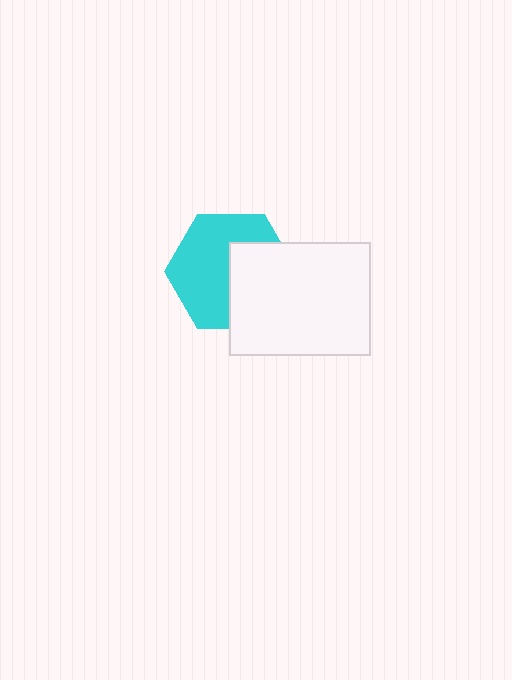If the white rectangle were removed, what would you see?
You would see the complete cyan hexagon.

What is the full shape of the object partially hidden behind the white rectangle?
The partially hidden object is a cyan hexagon.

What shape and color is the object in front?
The object in front is a white rectangle.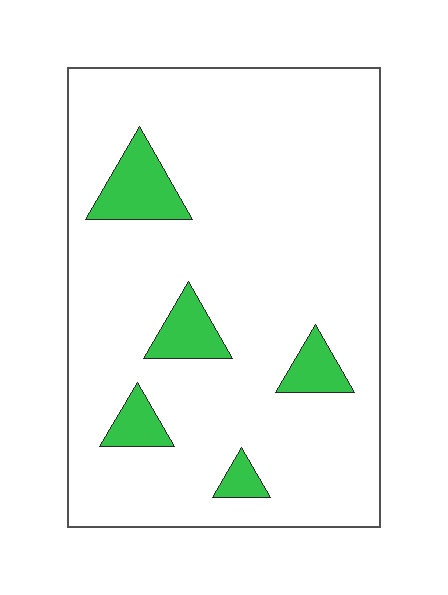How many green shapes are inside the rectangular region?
5.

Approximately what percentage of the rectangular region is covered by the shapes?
Approximately 10%.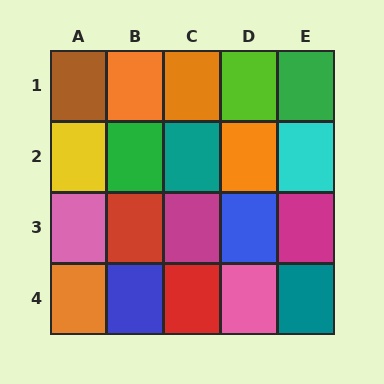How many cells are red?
2 cells are red.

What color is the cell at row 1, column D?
Lime.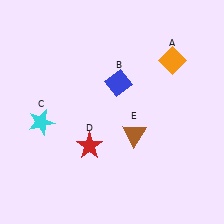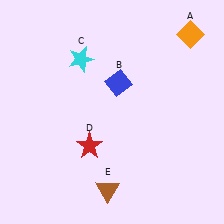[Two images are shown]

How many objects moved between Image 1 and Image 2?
3 objects moved between the two images.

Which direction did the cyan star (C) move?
The cyan star (C) moved up.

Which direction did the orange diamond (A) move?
The orange diamond (A) moved up.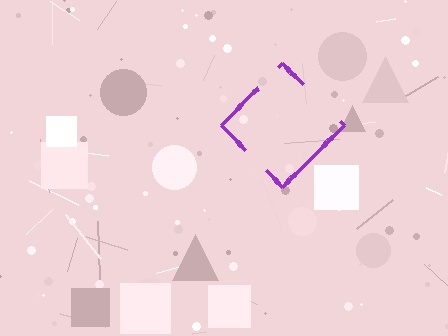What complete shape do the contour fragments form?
The contour fragments form a diamond.